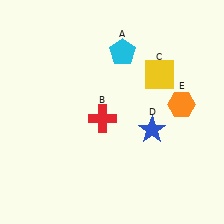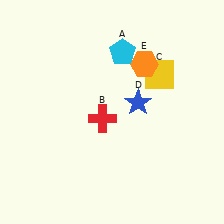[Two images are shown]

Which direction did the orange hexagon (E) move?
The orange hexagon (E) moved up.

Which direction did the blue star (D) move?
The blue star (D) moved up.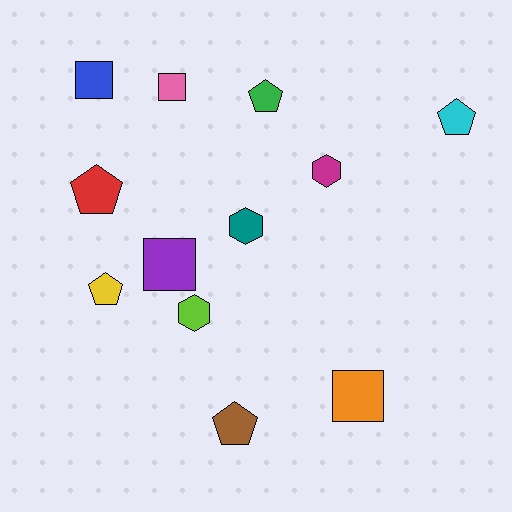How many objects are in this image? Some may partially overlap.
There are 12 objects.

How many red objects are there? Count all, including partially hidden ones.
There is 1 red object.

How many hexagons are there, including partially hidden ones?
There are 3 hexagons.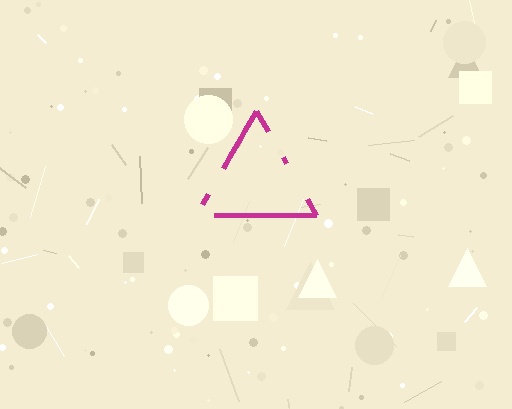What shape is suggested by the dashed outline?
The dashed outline suggests a triangle.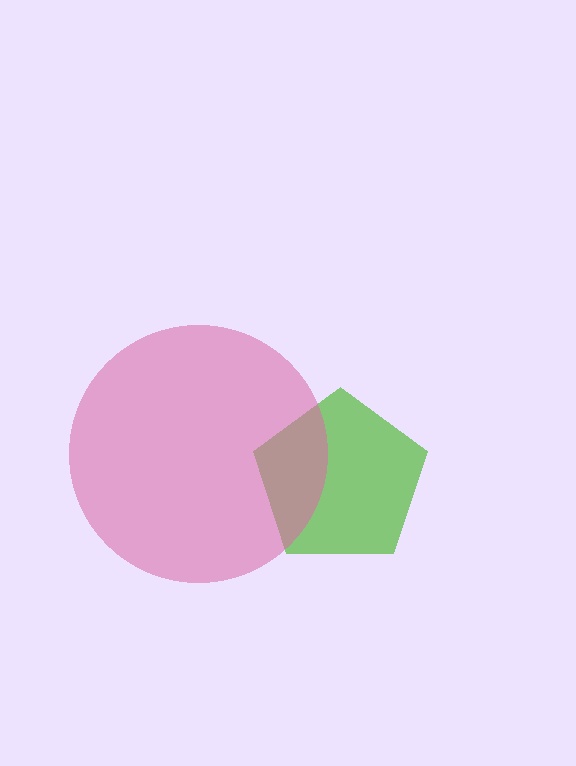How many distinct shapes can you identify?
There are 2 distinct shapes: a lime pentagon, a pink circle.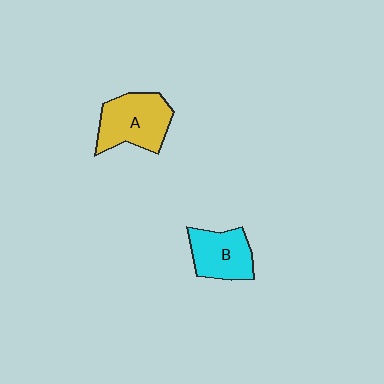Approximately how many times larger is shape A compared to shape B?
Approximately 1.3 times.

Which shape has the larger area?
Shape A (yellow).